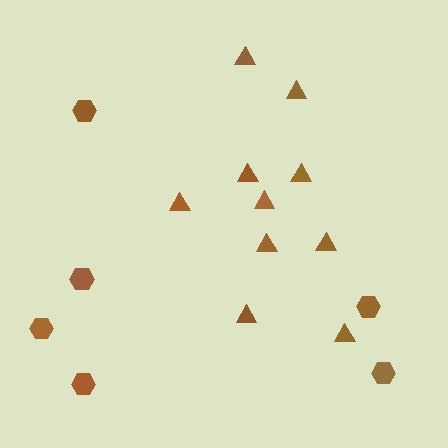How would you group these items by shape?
There are 2 groups: one group of triangles (10) and one group of hexagons (6).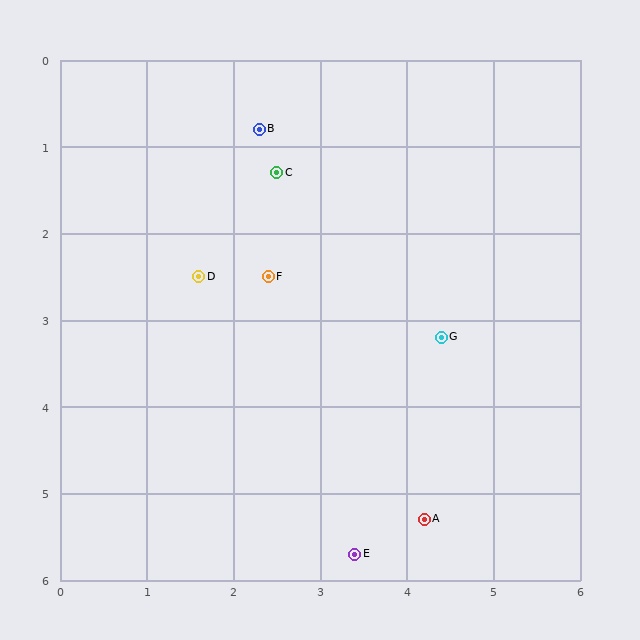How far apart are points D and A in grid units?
Points D and A are about 3.8 grid units apart.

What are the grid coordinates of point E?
Point E is at approximately (3.4, 5.7).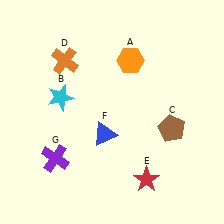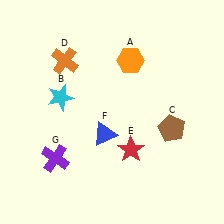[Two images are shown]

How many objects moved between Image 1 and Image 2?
1 object moved between the two images.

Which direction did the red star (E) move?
The red star (E) moved up.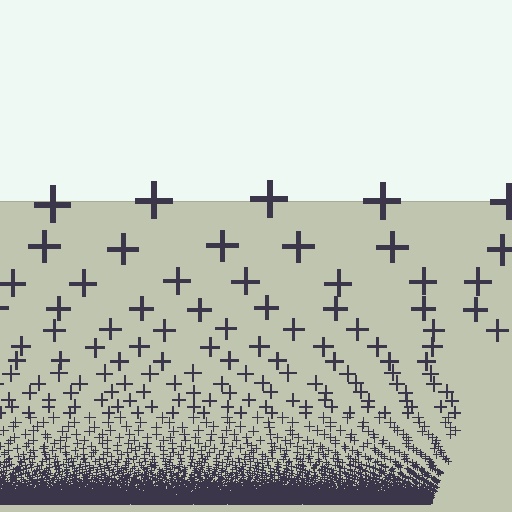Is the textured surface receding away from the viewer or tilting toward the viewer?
The surface appears to tilt toward the viewer. Texture elements get larger and sparser toward the top.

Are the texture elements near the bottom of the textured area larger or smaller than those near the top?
Smaller. The gradient is inverted — elements near the bottom are smaller and denser.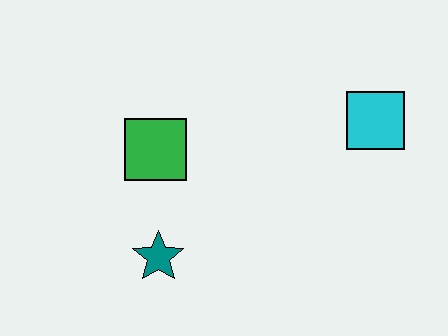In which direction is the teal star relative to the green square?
The teal star is below the green square.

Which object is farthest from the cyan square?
The teal star is farthest from the cyan square.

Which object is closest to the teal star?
The green square is closest to the teal star.